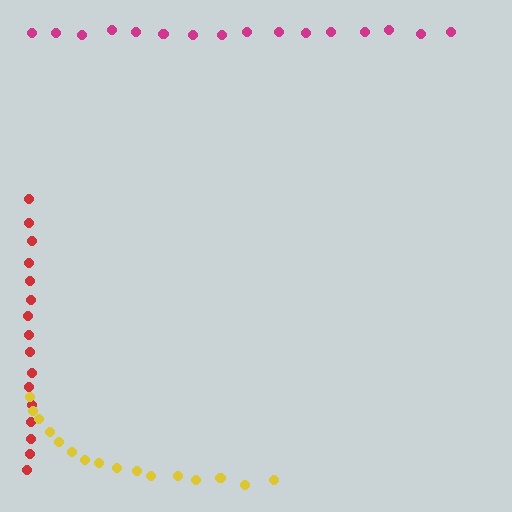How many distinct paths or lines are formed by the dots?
There are 3 distinct paths.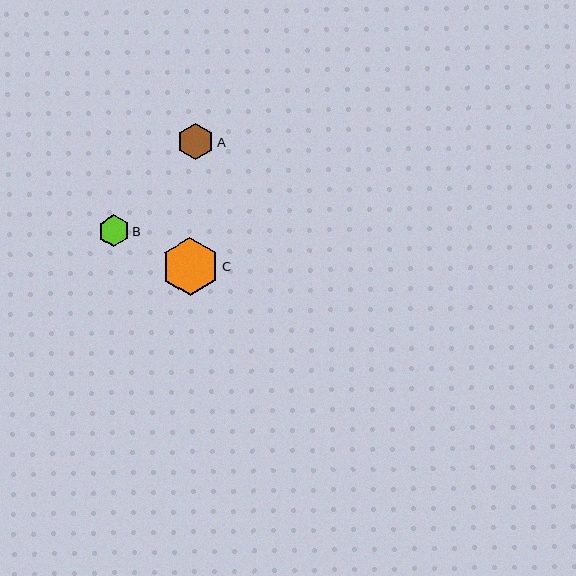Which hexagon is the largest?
Hexagon C is the largest with a size of approximately 58 pixels.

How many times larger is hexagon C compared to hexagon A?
Hexagon C is approximately 1.6 times the size of hexagon A.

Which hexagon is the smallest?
Hexagon B is the smallest with a size of approximately 31 pixels.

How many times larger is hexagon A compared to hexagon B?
Hexagon A is approximately 1.2 times the size of hexagon B.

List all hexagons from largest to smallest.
From largest to smallest: C, A, B.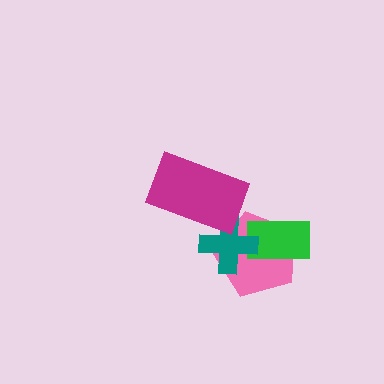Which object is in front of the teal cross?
The magenta rectangle is in front of the teal cross.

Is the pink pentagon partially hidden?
Yes, it is partially covered by another shape.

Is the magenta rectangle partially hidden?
No, no other shape covers it.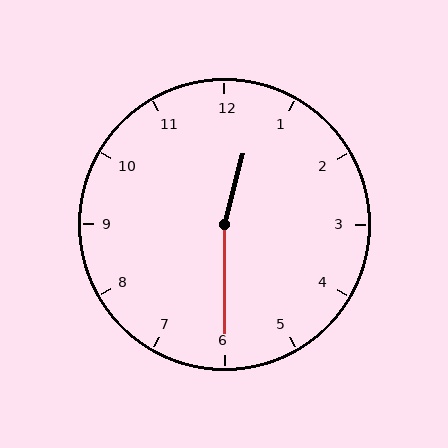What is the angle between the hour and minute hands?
Approximately 165 degrees.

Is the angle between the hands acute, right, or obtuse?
It is obtuse.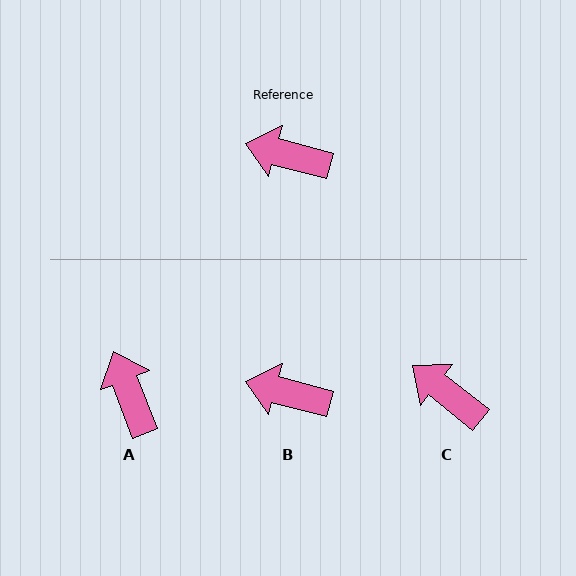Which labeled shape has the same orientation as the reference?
B.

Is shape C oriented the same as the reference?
No, it is off by about 24 degrees.